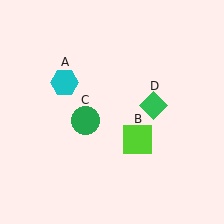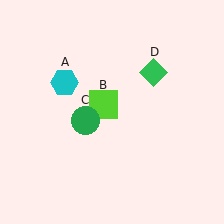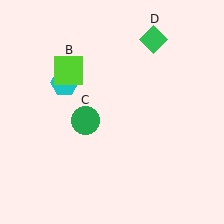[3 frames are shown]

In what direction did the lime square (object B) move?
The lime square (object B) moved up and to the left.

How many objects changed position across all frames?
2 objects changed position: lime square (object B), green diamond (object D).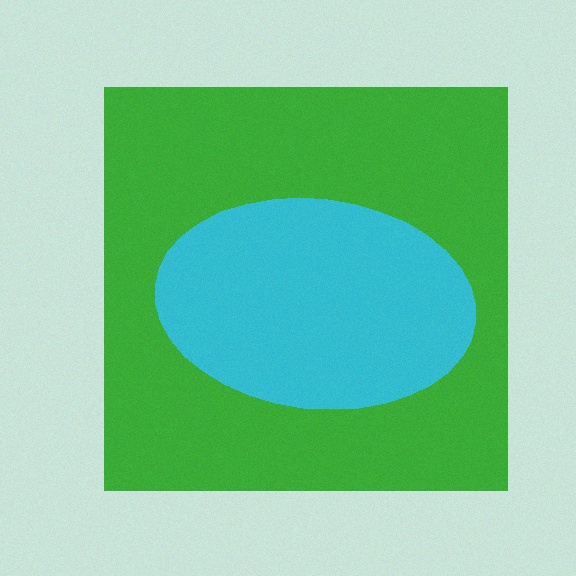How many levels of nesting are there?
2.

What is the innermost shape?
The cyan ellipse.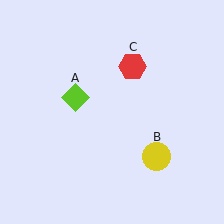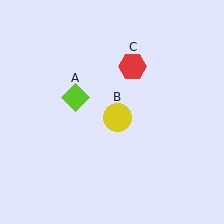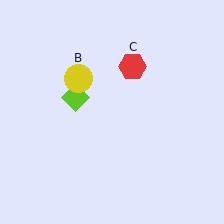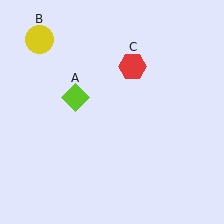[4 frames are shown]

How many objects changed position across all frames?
1 object changed position: yellow circle (object B).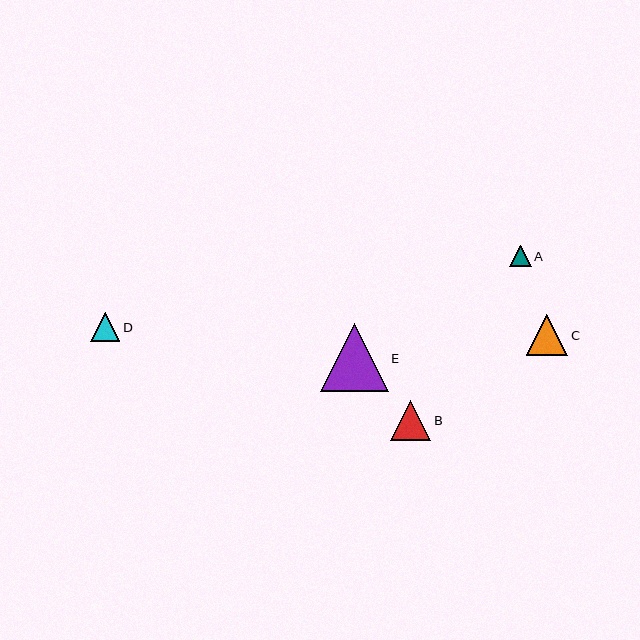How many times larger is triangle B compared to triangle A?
Triangle B is approximately 1.9 times the size of triangle A.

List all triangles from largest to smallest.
From largest to smallest: E, C, B, D, A.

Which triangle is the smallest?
Triangle A is the smallest with a size of approximately 21 pixels.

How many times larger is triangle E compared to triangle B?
Triangle E is approximately 1.7 times the size of triangle B.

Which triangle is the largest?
Triangle E is the largest with a size of approximately 68 pixels.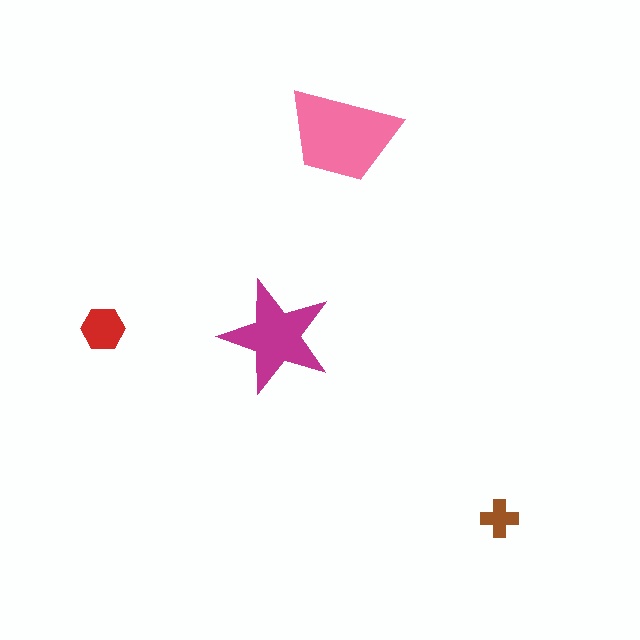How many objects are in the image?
There are 4 objects in the image.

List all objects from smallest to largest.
The brown cross, the red hexagon, the magenta star, the pink trapezoid.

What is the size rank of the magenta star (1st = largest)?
2nd.